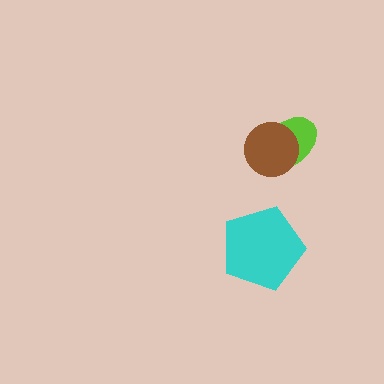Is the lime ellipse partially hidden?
Yes, it is partially covered by another shape.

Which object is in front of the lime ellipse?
The brown circle is in front of the lime ellipse.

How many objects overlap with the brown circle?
1 object overlaps with the brown circle.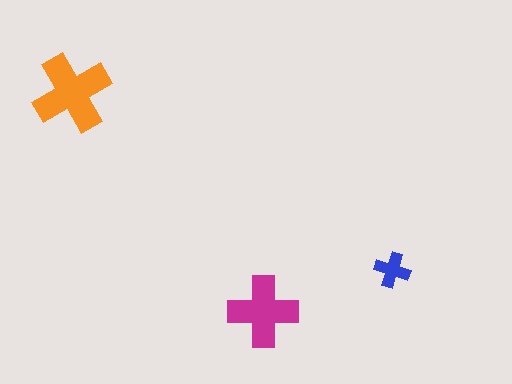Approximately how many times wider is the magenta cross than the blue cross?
About 2 times wider.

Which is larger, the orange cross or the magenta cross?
The orange one.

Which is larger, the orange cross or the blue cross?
The orange one.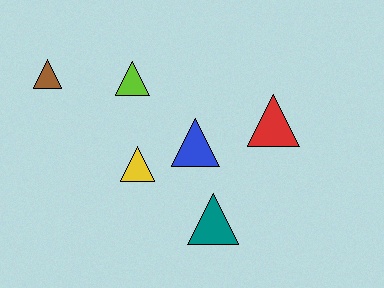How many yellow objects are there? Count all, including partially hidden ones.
There is 1 yellow object.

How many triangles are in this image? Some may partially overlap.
There are 6 triangles.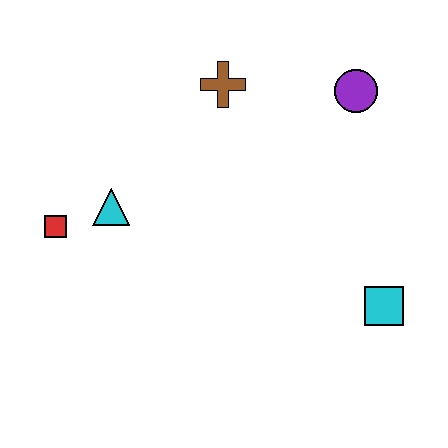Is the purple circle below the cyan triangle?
No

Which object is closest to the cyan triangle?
The red square is closest to the cyan triangle.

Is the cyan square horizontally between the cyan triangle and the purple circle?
No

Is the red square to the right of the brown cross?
No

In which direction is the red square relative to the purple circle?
The red square is to the left of the purple circle.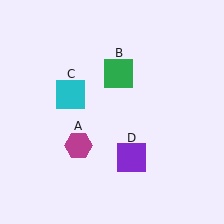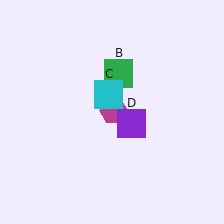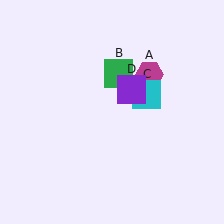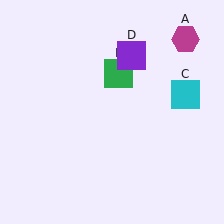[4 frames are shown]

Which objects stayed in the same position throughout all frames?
Green square (object B) remained stationary.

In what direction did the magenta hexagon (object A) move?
The magenta hexagon (object A) moved up and to the right.